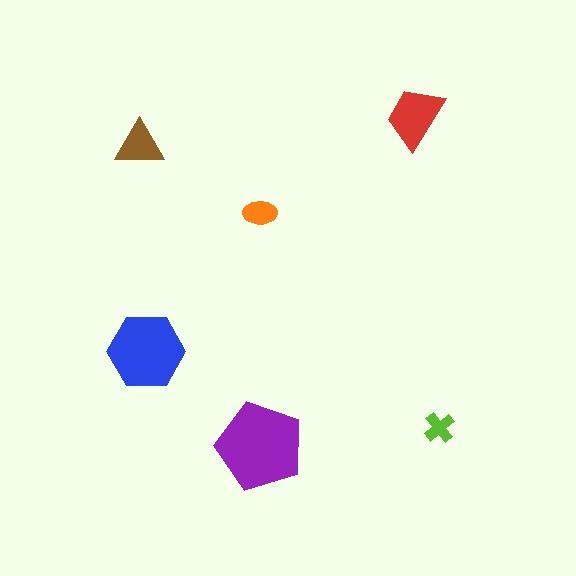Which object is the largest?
The purple pentagon.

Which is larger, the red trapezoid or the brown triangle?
The red trapezoid.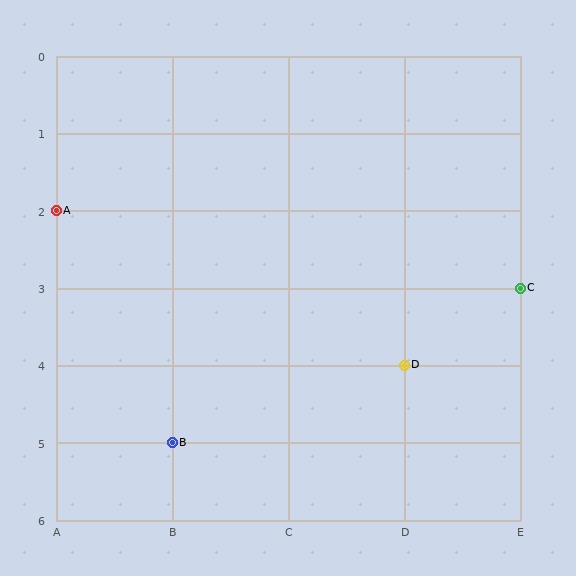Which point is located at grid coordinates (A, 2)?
Point A is at (A, 2).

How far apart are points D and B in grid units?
Points D and B are 2 columns and 1 row apart (about 2.2 grid units diagonally).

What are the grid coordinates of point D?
Point D is at grid coordinates (D, 4).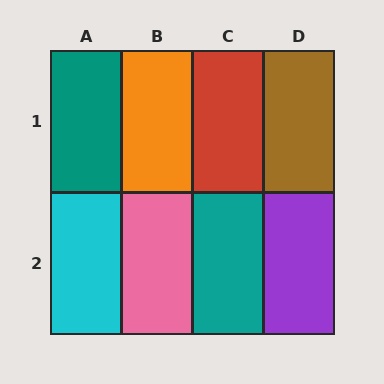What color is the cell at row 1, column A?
Teal.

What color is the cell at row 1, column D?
Brown.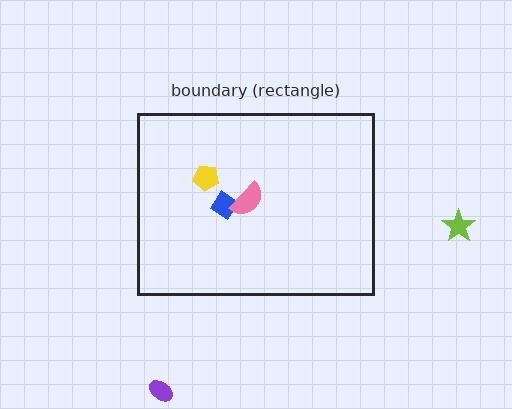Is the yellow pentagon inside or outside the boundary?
Inside.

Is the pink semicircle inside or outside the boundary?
Inside.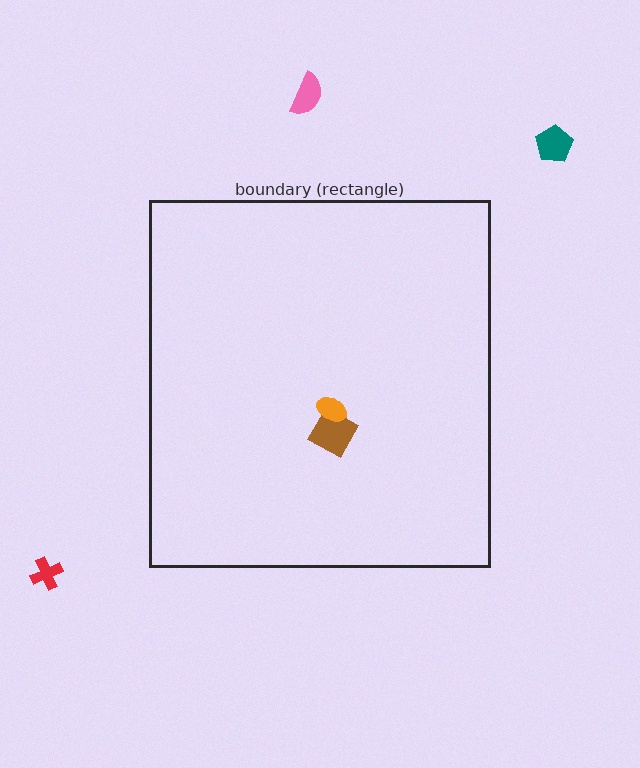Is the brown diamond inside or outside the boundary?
Inside.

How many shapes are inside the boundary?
2 inside, 3 outside.